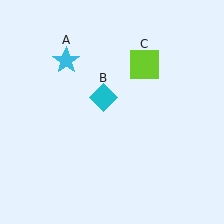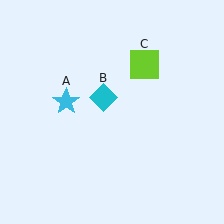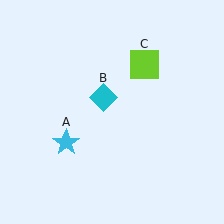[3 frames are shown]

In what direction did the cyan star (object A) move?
The cyan star (object A) moved down.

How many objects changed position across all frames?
1 object changed position: cyan star (object A).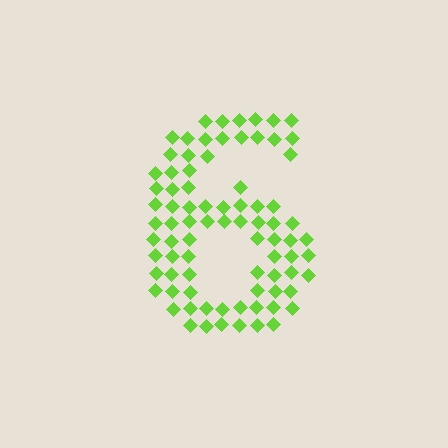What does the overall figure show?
The overall figure shows the digit 6.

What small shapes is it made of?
It is made of small diamonds.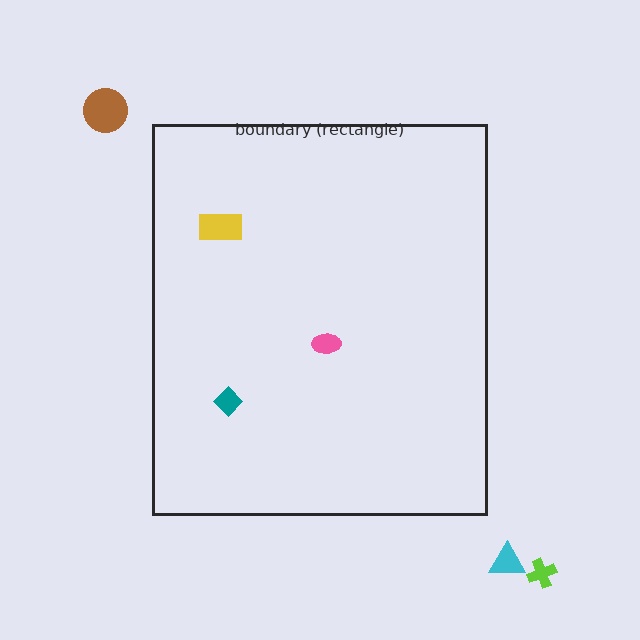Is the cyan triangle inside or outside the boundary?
Outside.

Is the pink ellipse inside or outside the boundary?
Inside.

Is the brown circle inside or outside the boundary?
Outside.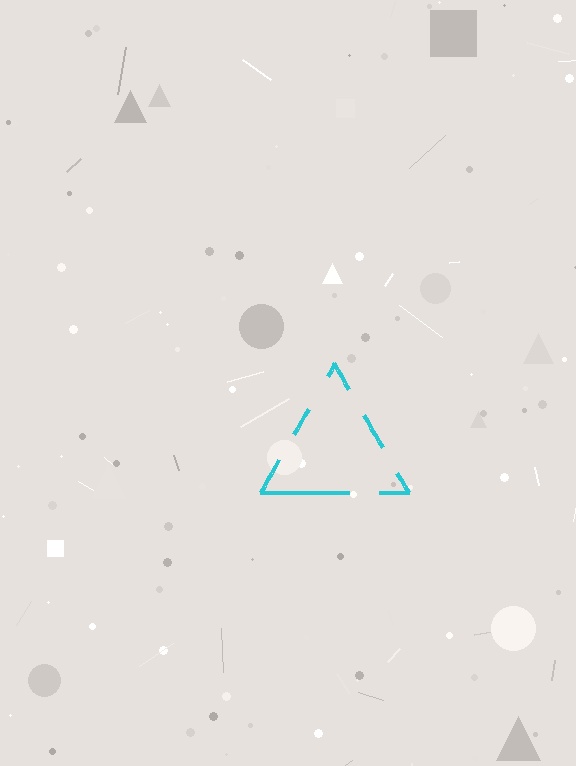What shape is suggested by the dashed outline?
The dashed outline suggests a triangle.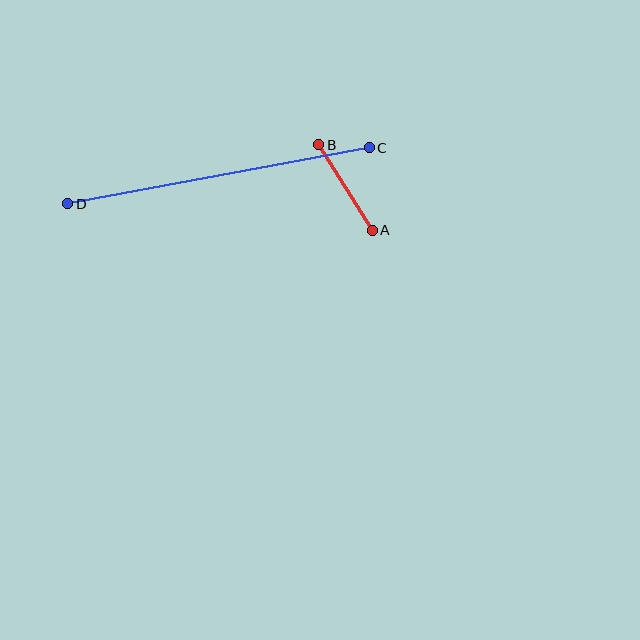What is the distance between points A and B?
The distance is approximately 101 pixels.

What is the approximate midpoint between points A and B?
The midpoint is at approximately (345, 188) pixels.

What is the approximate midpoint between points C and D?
The midpoint is at approximately (219, 176) pixels.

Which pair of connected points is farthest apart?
Points C and D are farthest apart.